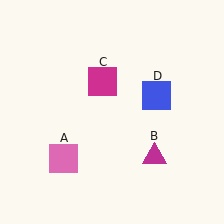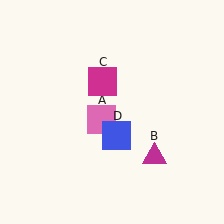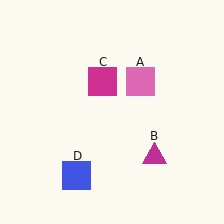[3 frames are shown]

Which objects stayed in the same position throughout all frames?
Magenta triangle (object B) and magenta square (object C) remained stationary.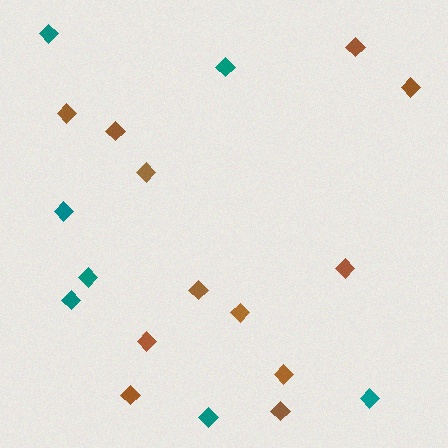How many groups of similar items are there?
There are 2 groups: one group of brown diamonds (12) and one group of teal diamonds (7).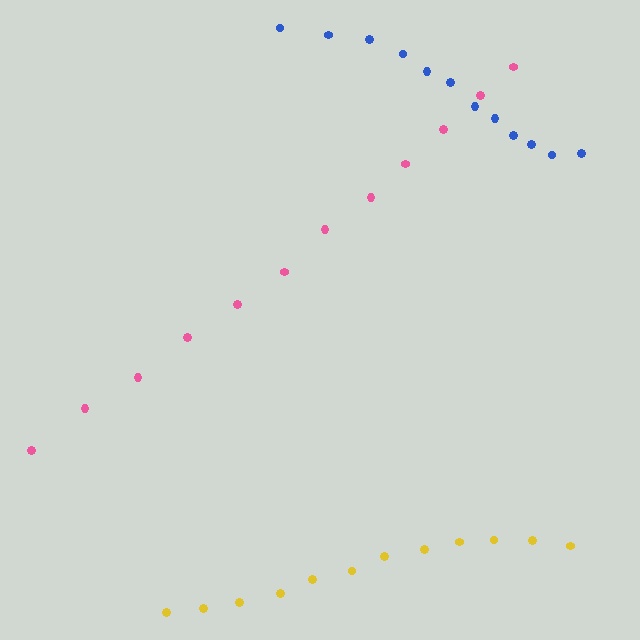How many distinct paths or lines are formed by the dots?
There are 3 distinct paths.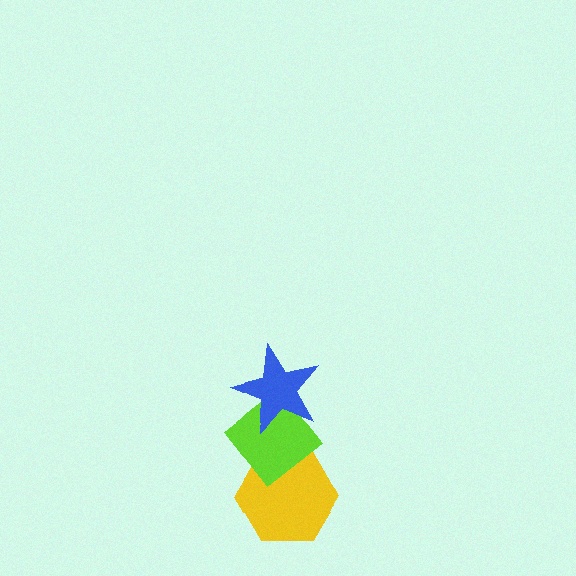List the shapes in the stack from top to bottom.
From top to bottom: the blue star, the lime diamond, the yellow hexagon.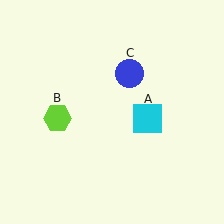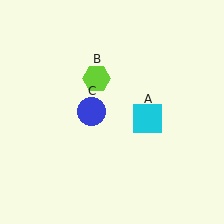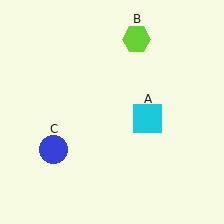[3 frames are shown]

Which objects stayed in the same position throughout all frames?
Cyan square (object A) remained stationary.